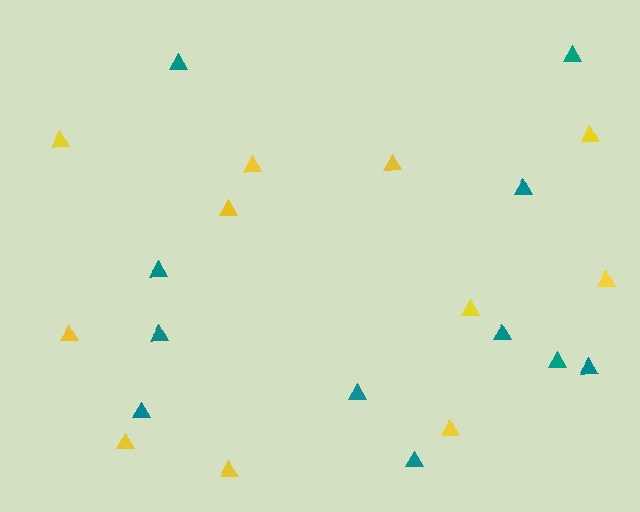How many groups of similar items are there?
There are 2 groups: one group of teal triangles (11) and one group of yellow triangles (11).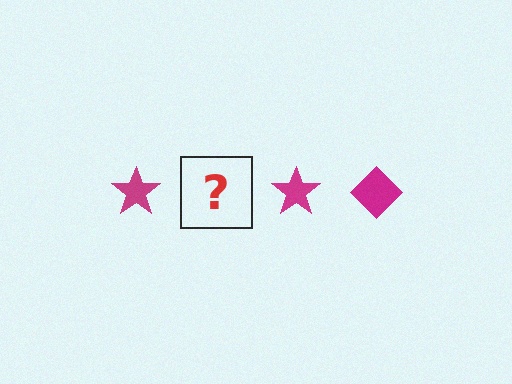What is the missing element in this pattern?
The missing element is a magenta diamond.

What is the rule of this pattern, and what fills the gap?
The rule is that the pattern cycles through star, diamond shapes in magenta. The gap should be filled with a magenta diamond.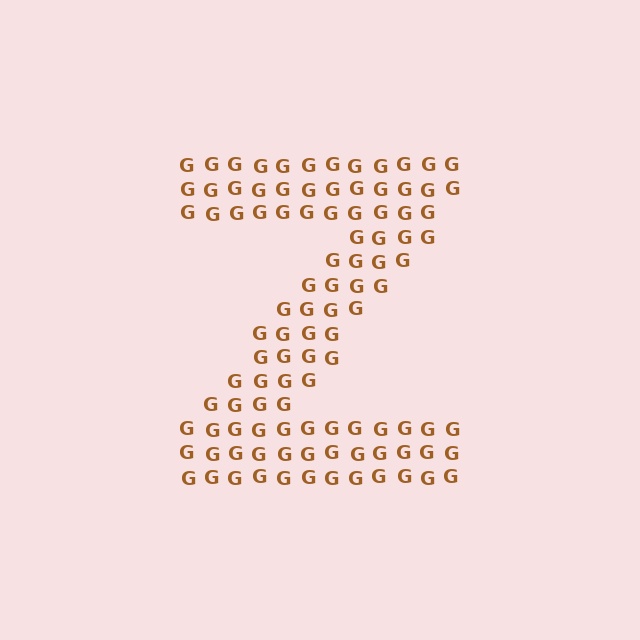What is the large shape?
The large shape is the letter Z.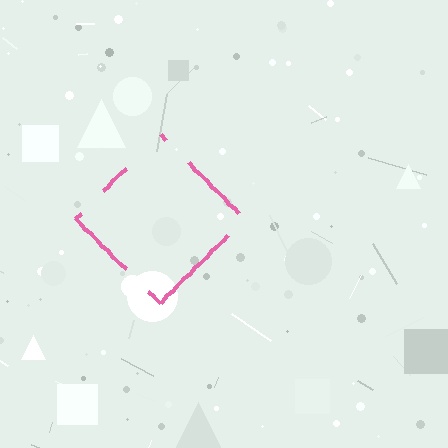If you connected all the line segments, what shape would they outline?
They would outline a diamond.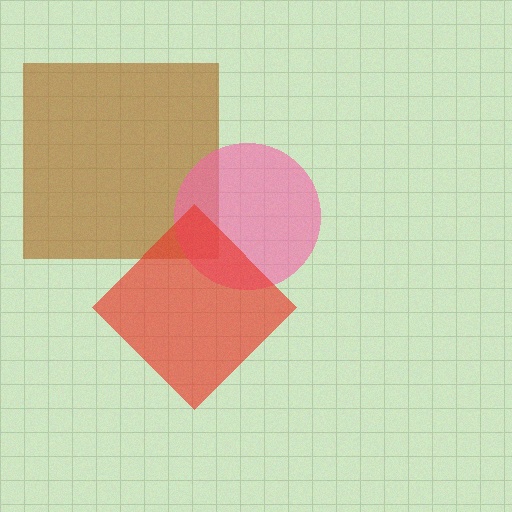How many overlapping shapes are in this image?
There are 3 overlapping shapes in the image.